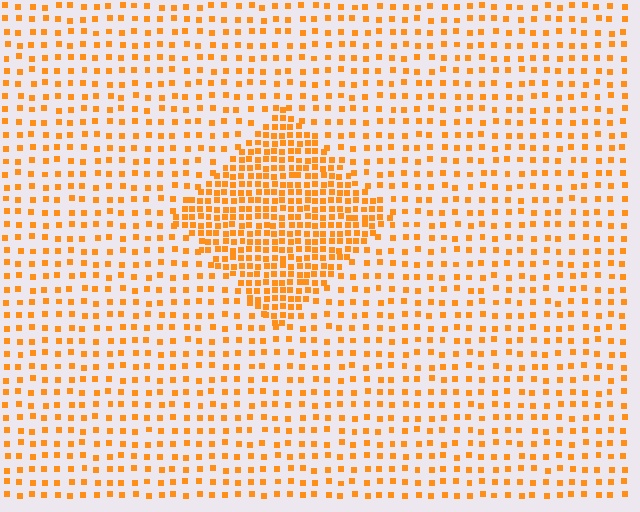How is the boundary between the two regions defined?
The boundary is defined by a change in element density (approximately 2.5x ratio). All elements are the same color, size, and shape.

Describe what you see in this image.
The image contains small orange elements arranged at two different densities. A diamond-shaped region is visible where the elements are more densely packed than the surrounding area.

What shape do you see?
I see a diamond.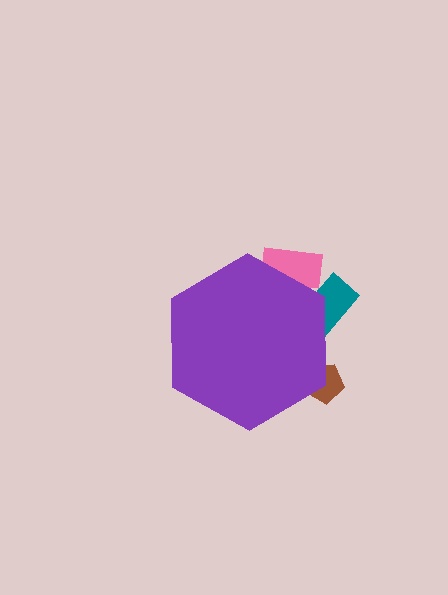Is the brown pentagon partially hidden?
Yes, the brown pentagon is partially hidden behind the purple hexagon.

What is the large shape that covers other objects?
A purple hexagon.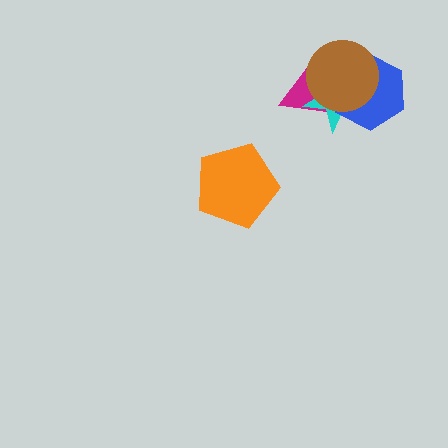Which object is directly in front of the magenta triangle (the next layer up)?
The cyan star is directly in front of the magenta triangle.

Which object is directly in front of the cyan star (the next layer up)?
The blue hexagon is directly in front of the cyan star.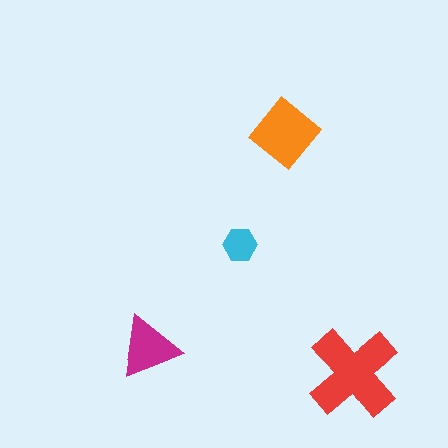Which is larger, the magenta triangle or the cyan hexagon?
The magenta triangle.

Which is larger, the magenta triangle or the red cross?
The red cross.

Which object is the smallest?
The cyan hexagon.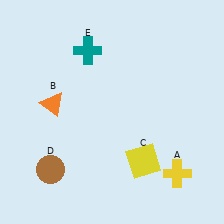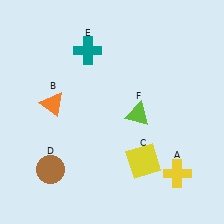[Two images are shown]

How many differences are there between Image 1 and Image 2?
There is 1 difference between the two images.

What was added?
A lime triangle (F) was added in Image 2.